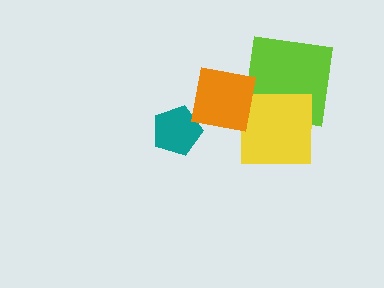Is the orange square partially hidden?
No, no other shape covers it.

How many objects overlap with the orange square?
3 objects overlap with the orange square.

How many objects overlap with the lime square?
2 objects overlap with the lime square.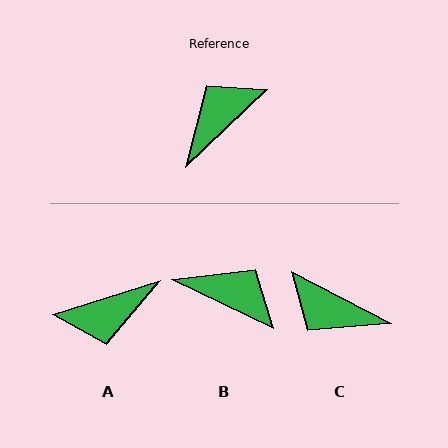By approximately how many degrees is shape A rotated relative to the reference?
Approximately 154 degrees counter-clockwise.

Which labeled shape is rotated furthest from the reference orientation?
A, about 154 degrees away.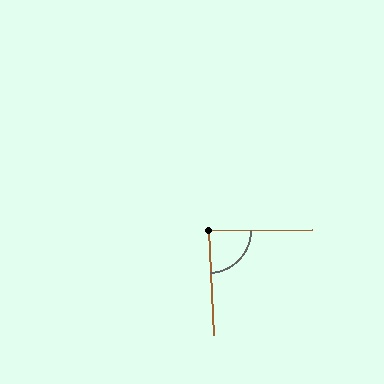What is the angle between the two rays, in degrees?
Approximately 88 degrees.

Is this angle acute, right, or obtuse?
It is approximately a right angle.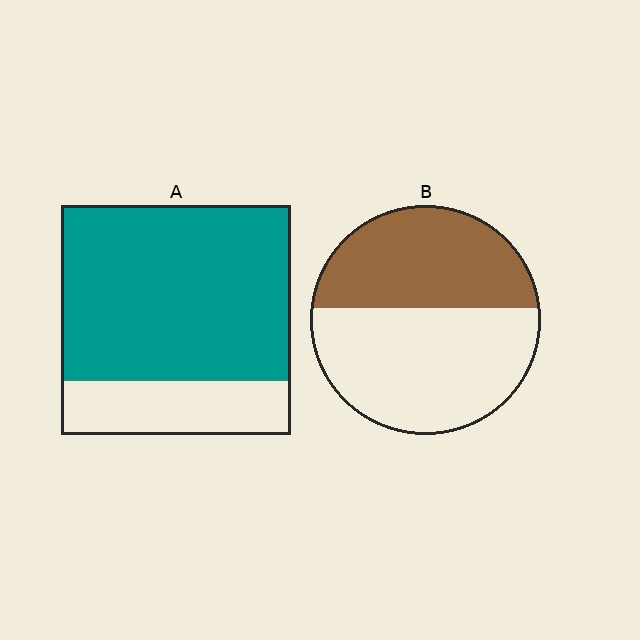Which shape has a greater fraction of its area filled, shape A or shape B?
Shape A.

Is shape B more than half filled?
No.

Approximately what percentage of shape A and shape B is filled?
A is approximately 75% and B is approximately 45%.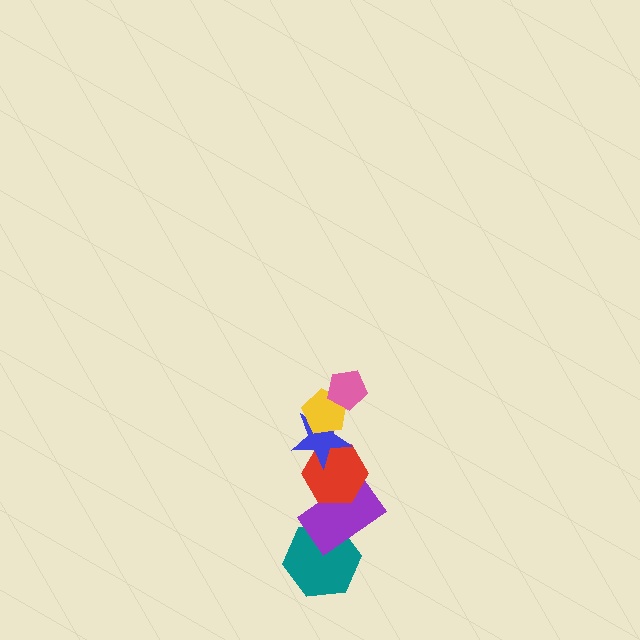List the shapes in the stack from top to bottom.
From top to bottom: the pink pentagon, the yellow pentagon, the blue star, the red hexagon, the purple rectangle, the teal hexagon.